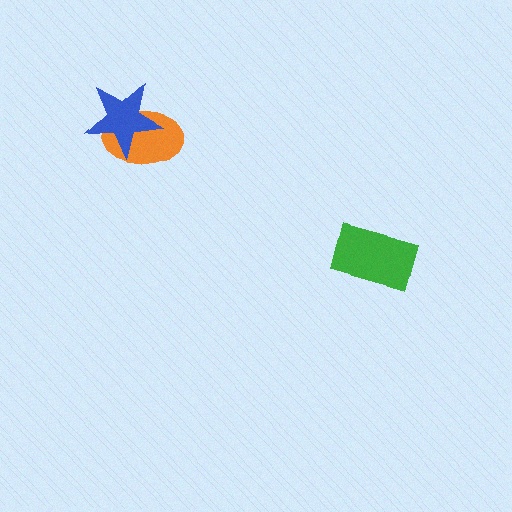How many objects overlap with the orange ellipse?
1 object overlaps with the orange ellipse.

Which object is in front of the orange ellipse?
The blue star is in front of the orange ellipse.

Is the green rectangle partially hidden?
No, no other shape covers it.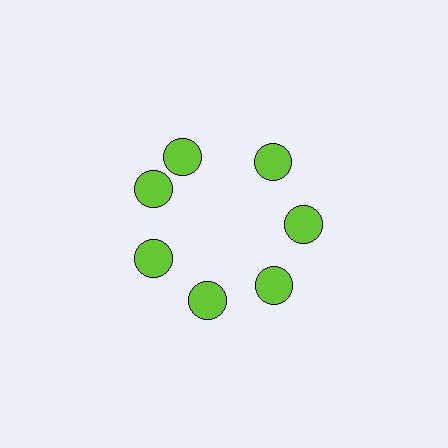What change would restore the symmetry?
The symmetry would be restored by rotating it back into even spacing with its neighbors so that all 7 circles sit at equal angles and equal distance from the center.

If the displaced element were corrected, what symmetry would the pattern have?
It would have 7-fold rotational symmetry — the pattern would map onto itself every 51 degrees.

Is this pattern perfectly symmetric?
No. The 7 lime circles are arranged in a ring, but one element near the 12 o'clock position is rotated out of alignment along the ring, breaking the 7-fold rotational symmetry.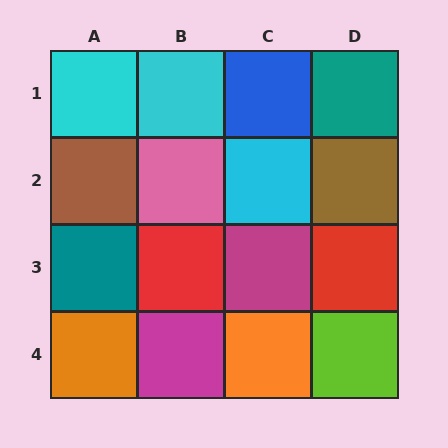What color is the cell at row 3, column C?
Magenta.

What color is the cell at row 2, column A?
Brown.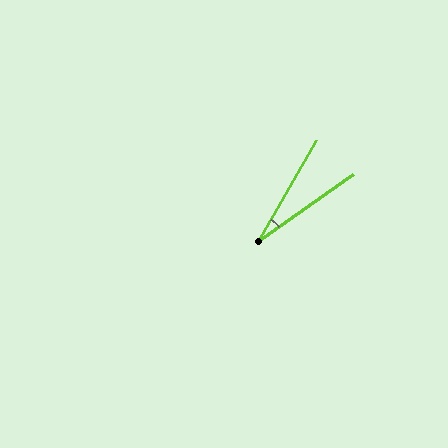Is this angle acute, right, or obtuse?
It is acute.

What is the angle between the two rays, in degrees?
Approximately 25 degrees.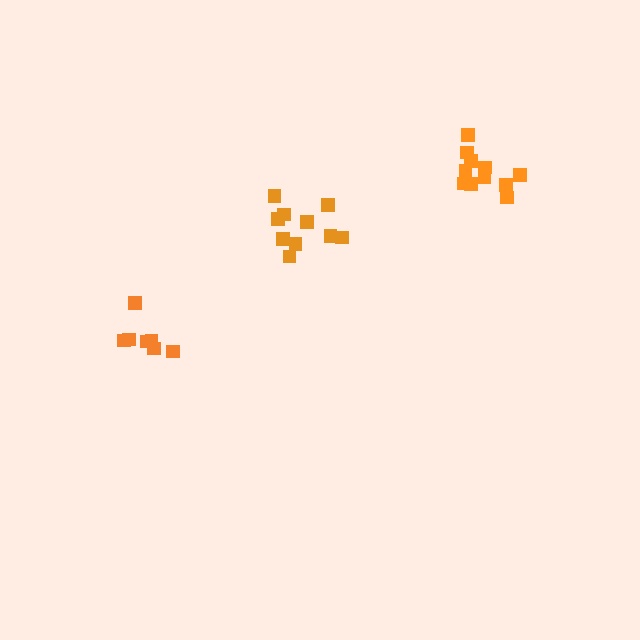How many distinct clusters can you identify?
There are 3 distinct clusters.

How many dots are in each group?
Group 1: 11 dots, Group 2: 8 dots, Group 3: 10 dots (29 total).